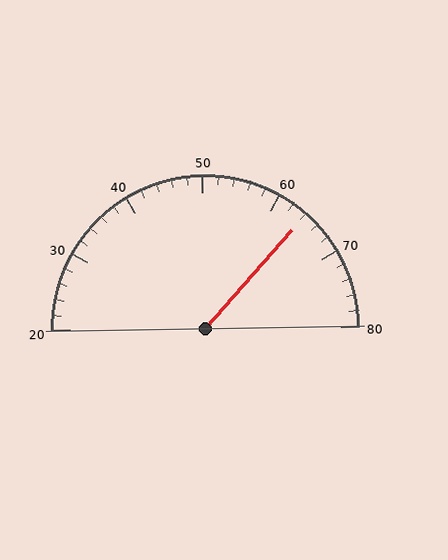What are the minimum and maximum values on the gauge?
The gauge ranges from 20 to 80.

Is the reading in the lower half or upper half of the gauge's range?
The reading is in the upper half of the range (20 to 80).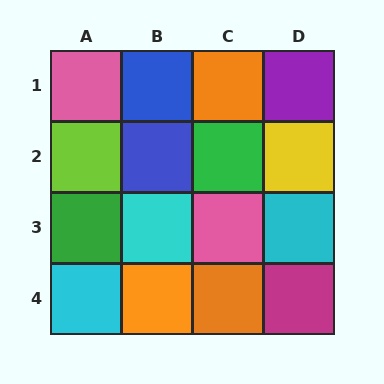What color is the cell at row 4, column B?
Orange.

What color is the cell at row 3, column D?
Cyan.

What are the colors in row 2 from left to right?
Lime, blue, green, yellow.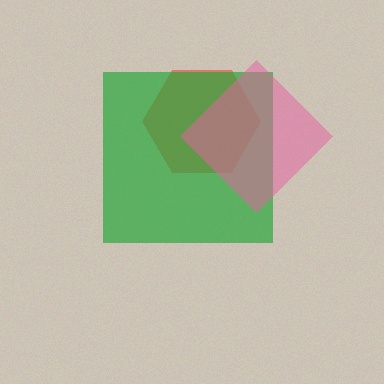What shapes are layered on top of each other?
The layered shapes are: a red hexagon, a green square, a pink diamond.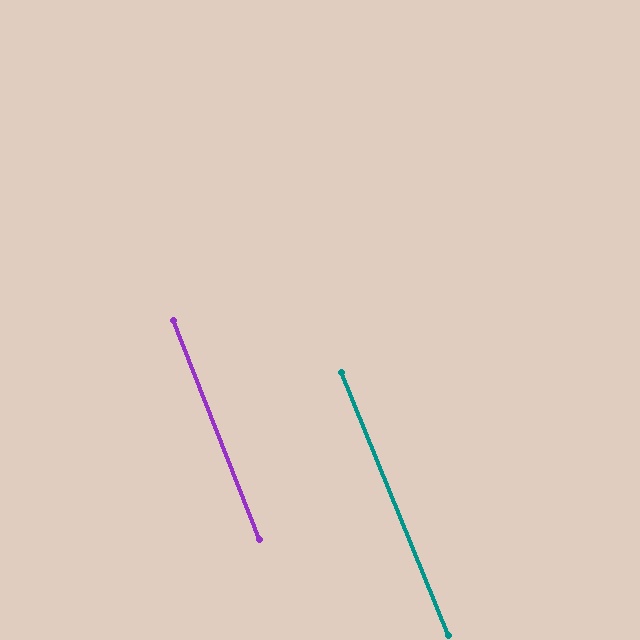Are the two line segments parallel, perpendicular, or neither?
Parallel — their directions differ by only 0.7°.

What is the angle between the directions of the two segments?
Approximately 1 degree.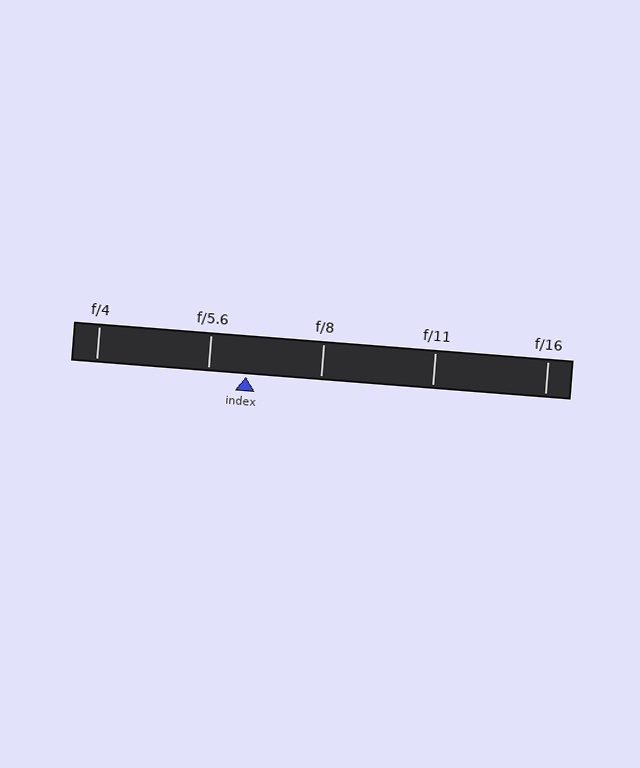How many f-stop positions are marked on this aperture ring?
There are 5 f-stop positions marked.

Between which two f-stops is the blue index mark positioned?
The index mark is between f/5.6 and f/8.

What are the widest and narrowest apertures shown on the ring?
The widest aperture shown is f/4 and the narrowest is f/16.